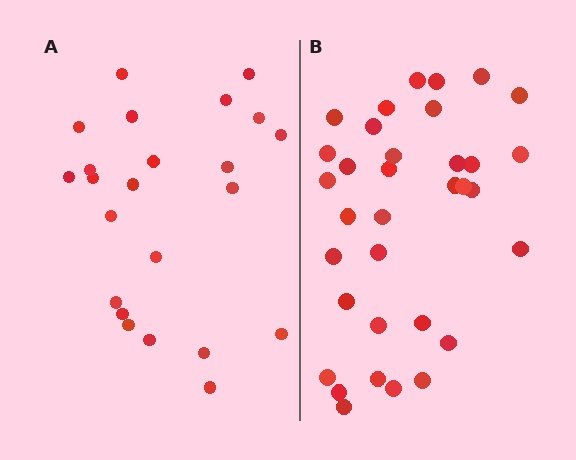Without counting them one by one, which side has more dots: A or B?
Region B (the right region) has more dots.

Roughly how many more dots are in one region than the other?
Region B has roughly 12 or so more dots than region A.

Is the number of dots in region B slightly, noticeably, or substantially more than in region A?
Region B has substantially more. The ratio is roughly 1.5 to 1.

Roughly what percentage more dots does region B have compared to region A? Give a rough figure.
About 50% more.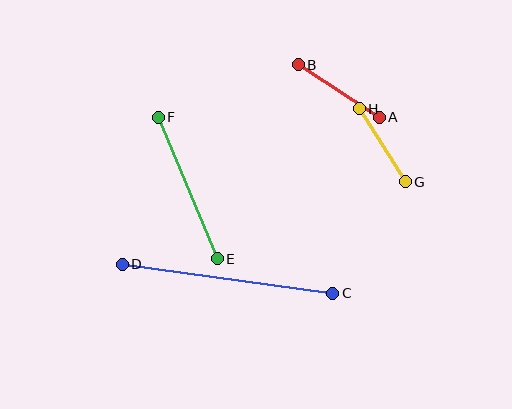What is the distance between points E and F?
The distance is approximately 153 pixels.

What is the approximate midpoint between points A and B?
The midpoint is at approximately (339, 91) pixels.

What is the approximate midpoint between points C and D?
The midpoint is at approximately (227, 279) pixels.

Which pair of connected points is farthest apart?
Points C and D are farthest apart.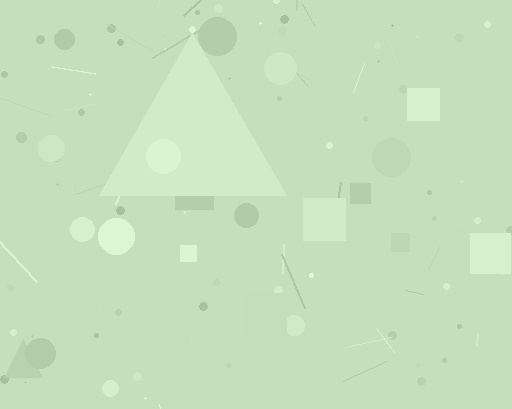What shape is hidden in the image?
A triangle is hidden in the image.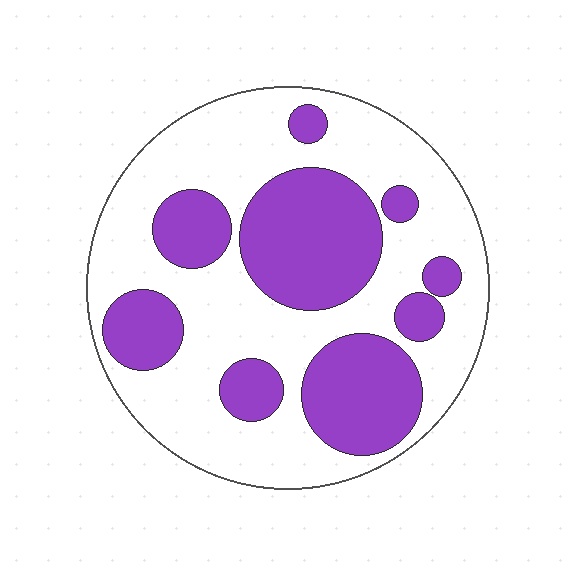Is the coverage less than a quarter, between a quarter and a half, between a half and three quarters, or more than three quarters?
Between a quarter and a half.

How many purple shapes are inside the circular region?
9.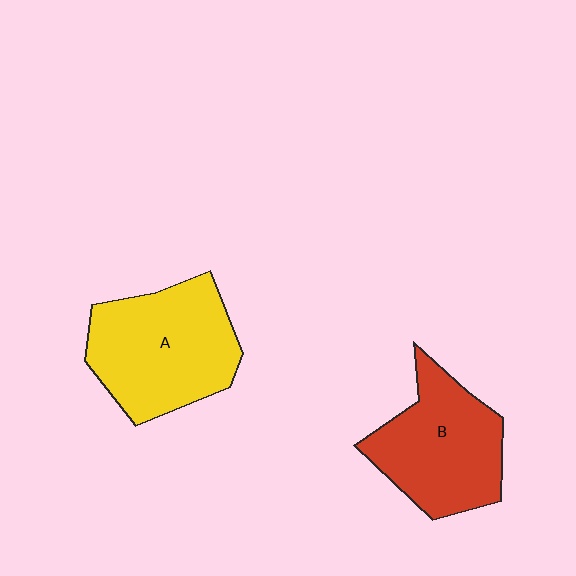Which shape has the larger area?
Shape A (yellow).